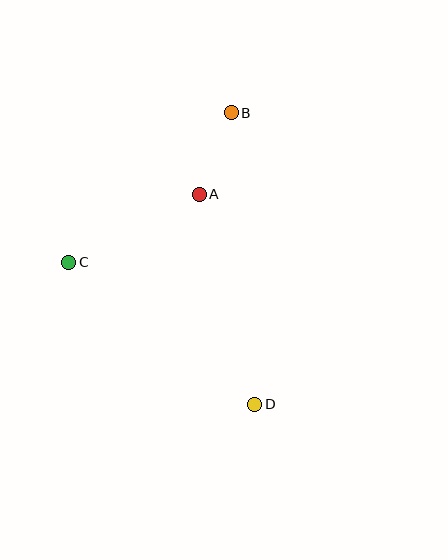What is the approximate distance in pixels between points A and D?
The distance between A and D is approximately 217 pixels.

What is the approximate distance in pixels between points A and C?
The distance between A and C is approximately 147 pixels.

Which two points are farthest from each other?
Points B and D are farthest from each other.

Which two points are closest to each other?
Points A and B are closest to each other.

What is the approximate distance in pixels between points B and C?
The distance between B and C is approximately 221 pixels.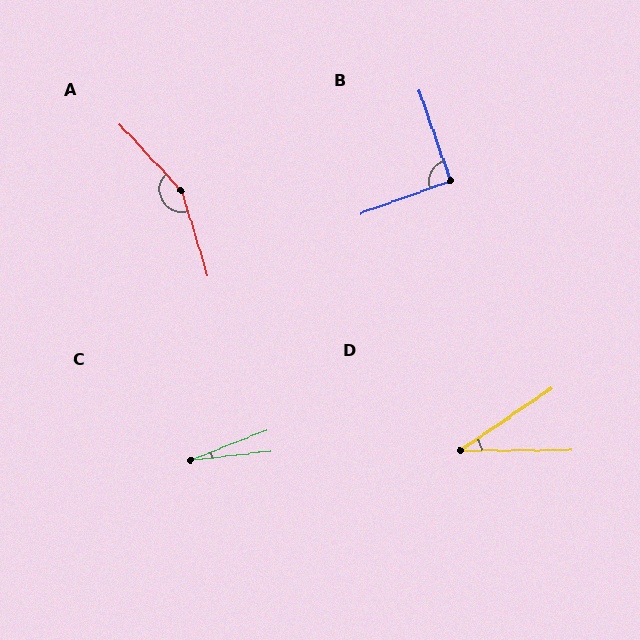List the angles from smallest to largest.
C (15°), D (34°), B (90°), A (155°).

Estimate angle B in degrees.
Approximately 90 degrees.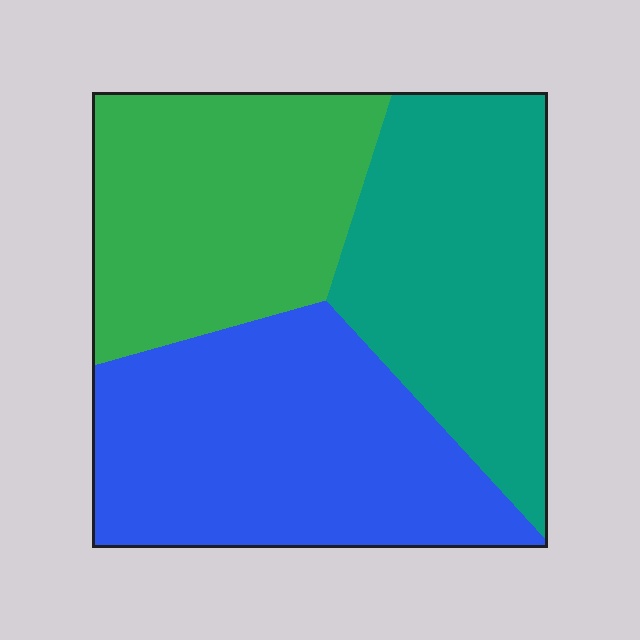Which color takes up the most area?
Blue, at roughly 40%.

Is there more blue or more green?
Blue.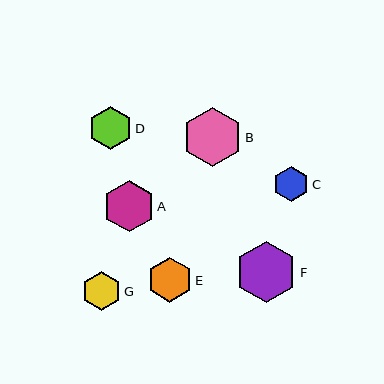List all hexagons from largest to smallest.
From largest to smallest: F, B, A, E, D, G, C.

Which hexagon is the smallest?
Hexagon C is the smallest with a size of approximately 35 pixels.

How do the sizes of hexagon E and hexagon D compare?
Hexagon E and hexagon D are approximately the same size.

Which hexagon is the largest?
Hexagon F is the largest with a size of approximately 61 pixels.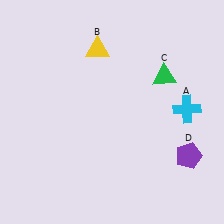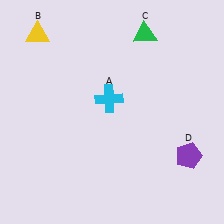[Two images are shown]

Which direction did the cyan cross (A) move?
The cyan cross (A) moved left.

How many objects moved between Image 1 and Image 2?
3 objects moved between the two images.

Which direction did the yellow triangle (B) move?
The yellow triangle (B) moved left.